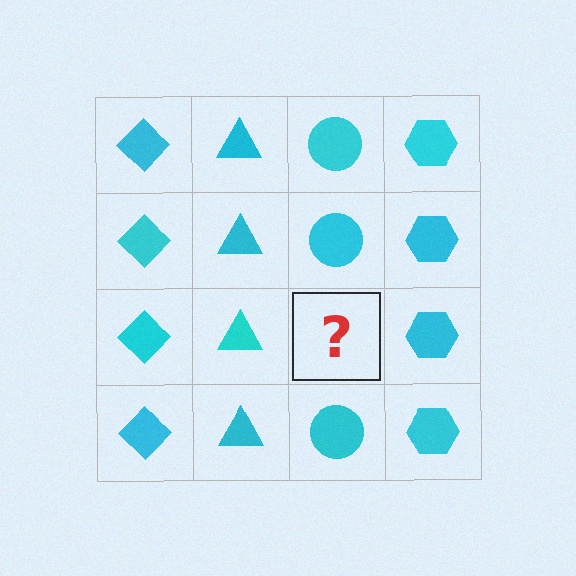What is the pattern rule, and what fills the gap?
The rule is that each column has a consistent shape. The gap should be filled with a cyan circle.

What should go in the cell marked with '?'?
The missing cell should contain a cyan circle.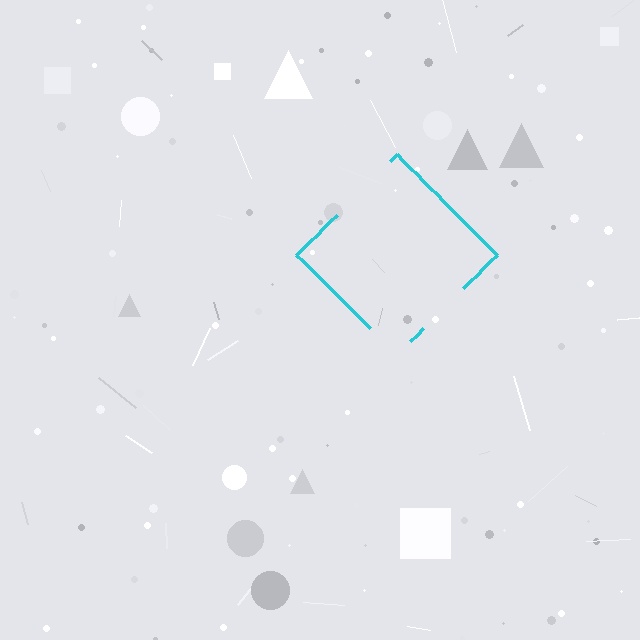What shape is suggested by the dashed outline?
The dashed outline suggests a diamond.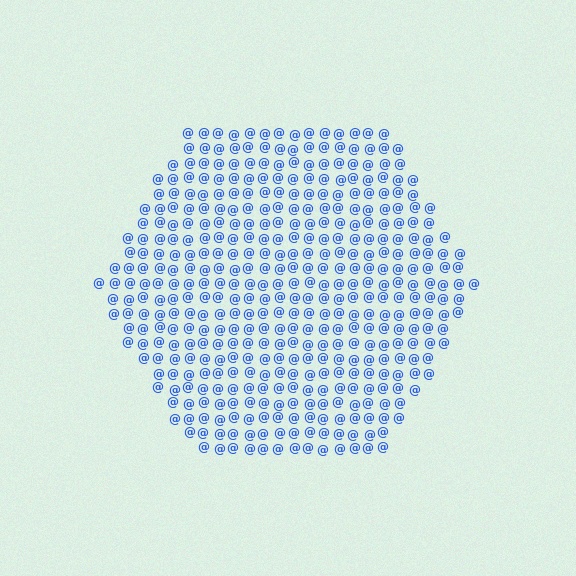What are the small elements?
The small elements are at signs.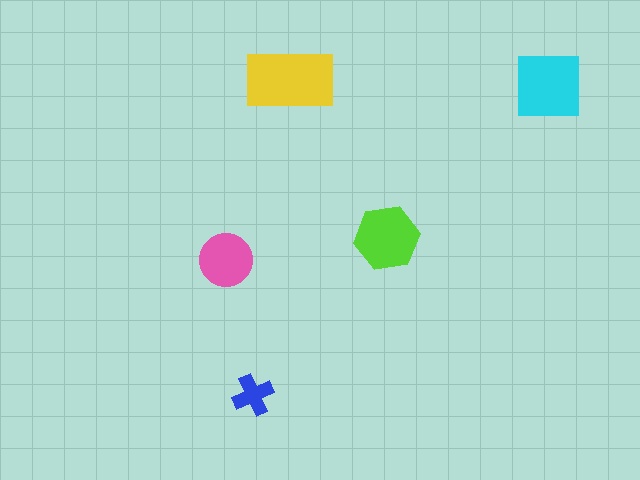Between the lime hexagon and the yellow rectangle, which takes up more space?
The yellow rectangle.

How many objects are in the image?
There are 5 objects in the image.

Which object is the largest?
The yellow rectangle.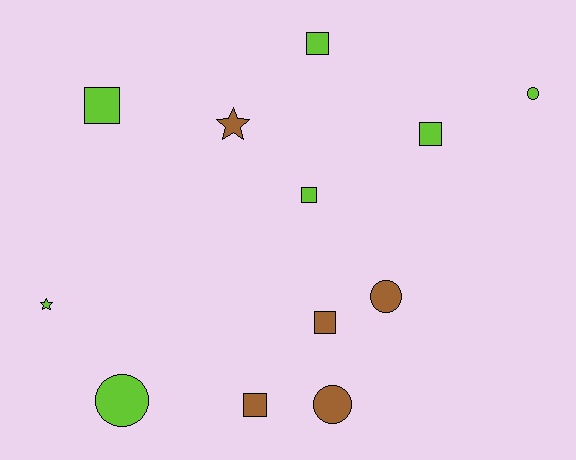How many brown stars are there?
There is 1 brown star.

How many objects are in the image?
There are 12 objects.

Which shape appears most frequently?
Square, with 6 objects.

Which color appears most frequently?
Lime, with 7 objects.